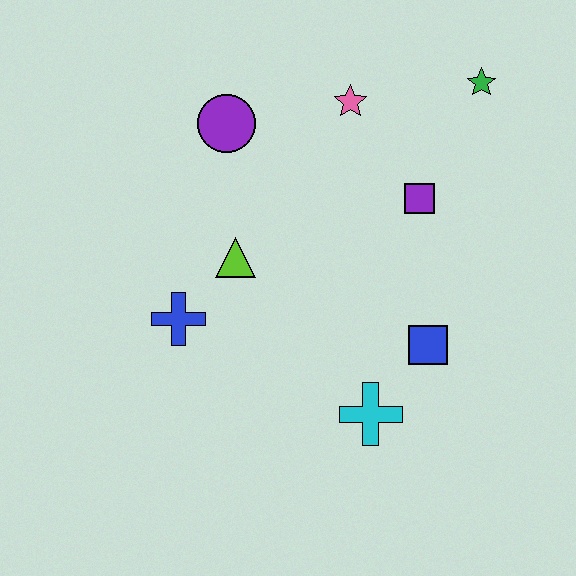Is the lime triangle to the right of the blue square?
No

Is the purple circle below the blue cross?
No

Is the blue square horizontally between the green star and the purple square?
Yes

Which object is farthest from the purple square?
The blue cross is farthest from the purple square.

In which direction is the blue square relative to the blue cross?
The blue square is to the right of the blue cross.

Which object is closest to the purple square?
The pink star is closest to the purple square.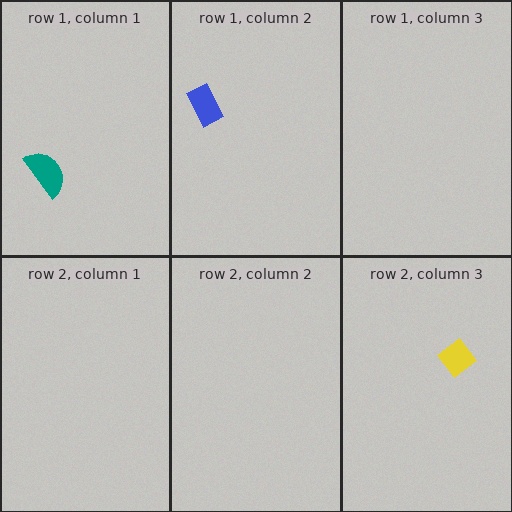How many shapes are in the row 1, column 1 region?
1.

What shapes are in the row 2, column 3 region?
The yellow diamond.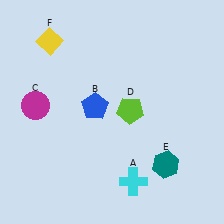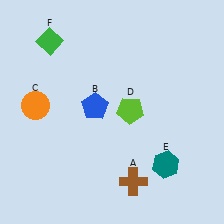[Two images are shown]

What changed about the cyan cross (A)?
In Image 1, A is cyan. In Image 2, it changed to brown.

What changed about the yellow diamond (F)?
In Image 1, F is yellow. In Image 2, it changed to green.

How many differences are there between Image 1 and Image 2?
There are 3 differences between the two images.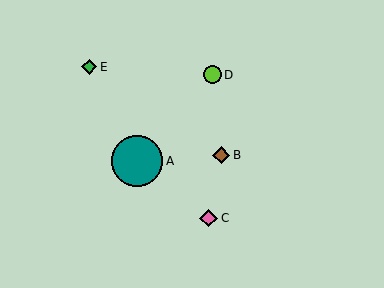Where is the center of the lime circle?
The center of the lime circle is at (212, 75).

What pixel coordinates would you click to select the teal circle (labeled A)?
Click at (137, 161) to select the teal circle A.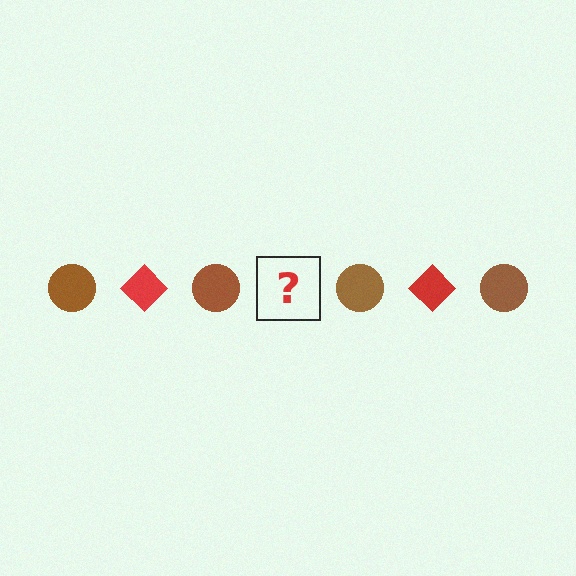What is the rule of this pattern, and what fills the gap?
The rule is that the pattern alternates between brown circle and red diamond. The gap should be filled with a red diamond.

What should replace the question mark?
The question mark should be replaced with a red diamond.